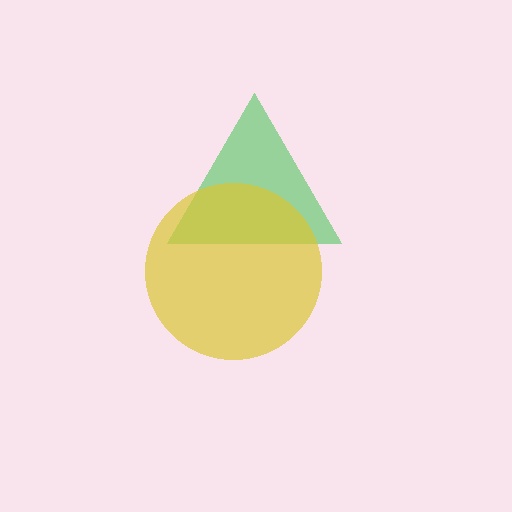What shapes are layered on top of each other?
The layered shapes are: a green triangle, a yellow circle.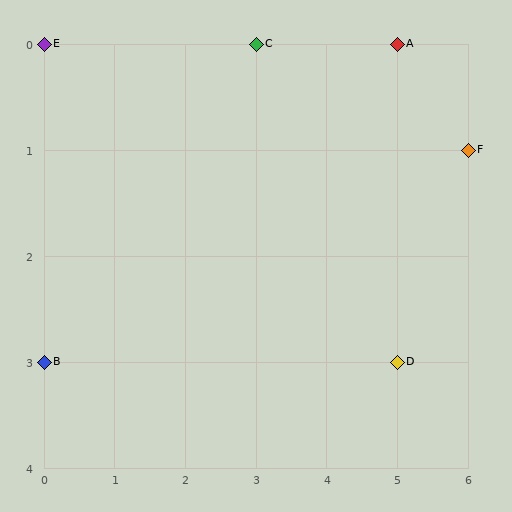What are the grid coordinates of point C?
Point C is at grid coordinates (3, 0).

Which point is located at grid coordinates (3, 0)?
Point C is at (3, 0).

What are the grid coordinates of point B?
Point B is at grid coordinates (0, 3).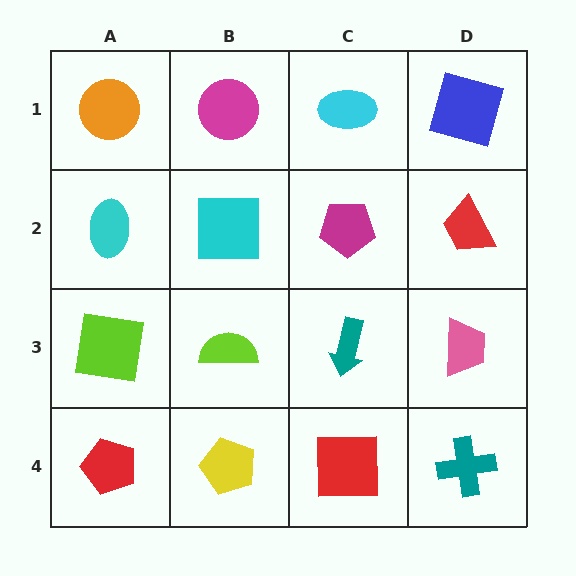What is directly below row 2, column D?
A pink trapezoid.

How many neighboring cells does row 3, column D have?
3.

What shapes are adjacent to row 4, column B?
A lime semicircle (row 3, column B), a red pentagon (row 4, column A), a red square (row 4, column C).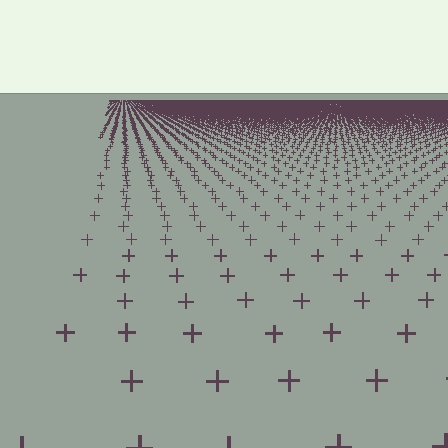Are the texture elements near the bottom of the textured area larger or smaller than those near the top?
Larger. Near the bottom, elements are closer to the viewer and appear at a bigger on-screen size.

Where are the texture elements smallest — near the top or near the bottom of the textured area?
Near the top.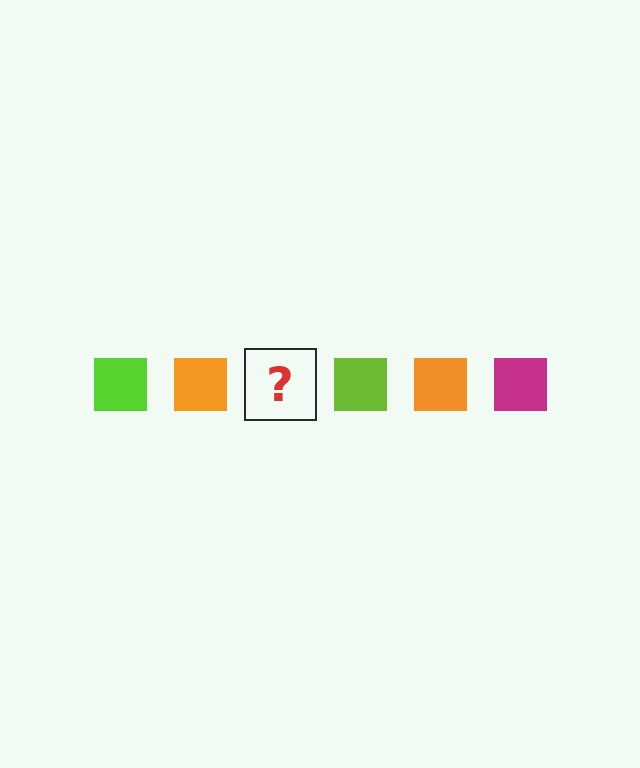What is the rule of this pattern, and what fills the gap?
The rule is that the pattern cycles through lime, orange, magenta squares. The gap should be filled with a magenta square.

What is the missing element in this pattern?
The missing element is a magenta square.